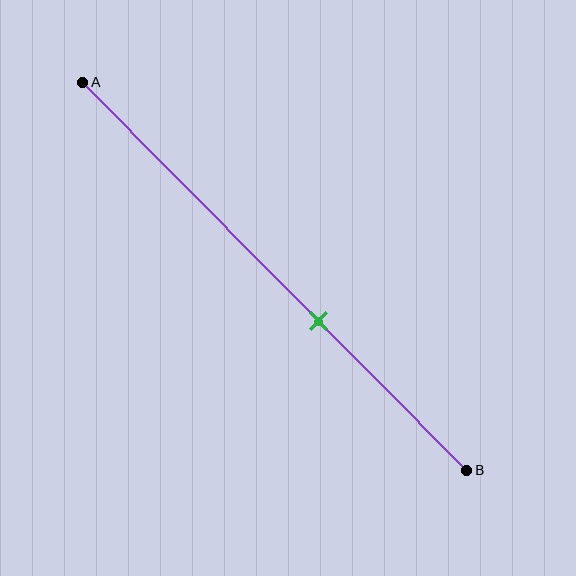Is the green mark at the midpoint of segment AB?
No, the mark is at about 60% from A, not at the 50% midpoint.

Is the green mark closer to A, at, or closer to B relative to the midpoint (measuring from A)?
The green mark is closer to point B than the midpoint of segment AB.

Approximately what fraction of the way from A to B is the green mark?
The green mark is approximately 60% of the way from A to B.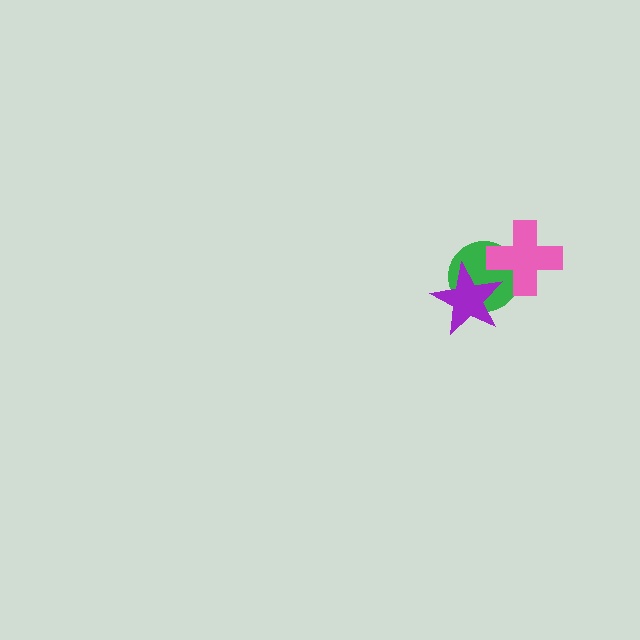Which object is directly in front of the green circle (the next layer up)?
The purple star is directly in front of the green circle.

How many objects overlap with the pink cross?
1 object overlaps with the pink cross.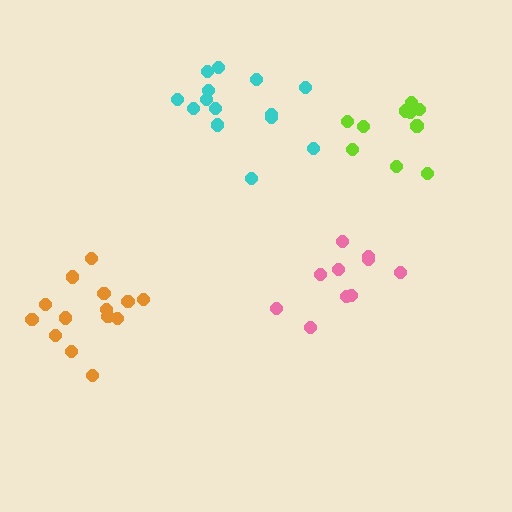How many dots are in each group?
Group 1: 12 dots, Group 2: 14 dots, Group 3: 14 dots, Group 4: 10 dots (50 total).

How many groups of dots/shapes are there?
There are 4 groups.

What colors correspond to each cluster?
The clusters are colored: lime, orange, cyan, pink.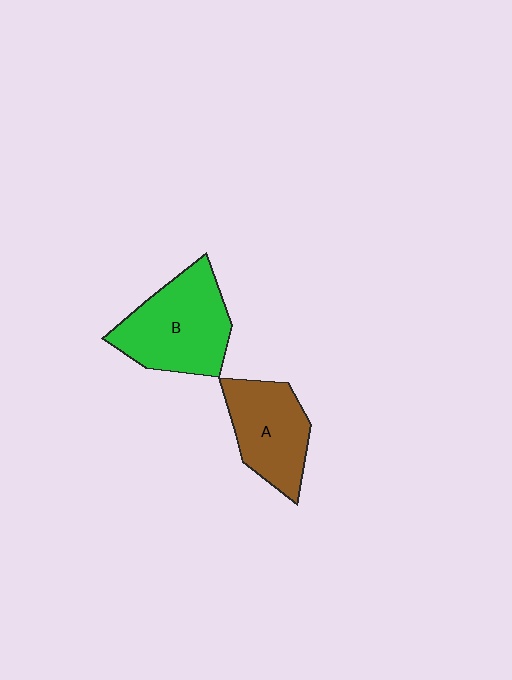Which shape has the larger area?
Shape B (green).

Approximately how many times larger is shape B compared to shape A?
Approximately 1.3 times.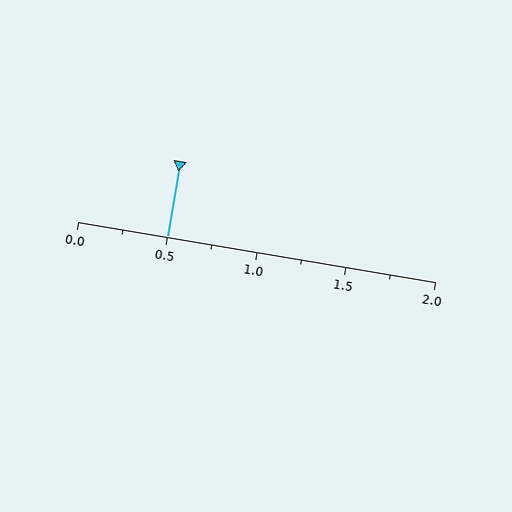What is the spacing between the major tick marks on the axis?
The major ticks are spaced 0.5 apart.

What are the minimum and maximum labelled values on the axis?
The axis runs from 0.0 to 2.0.